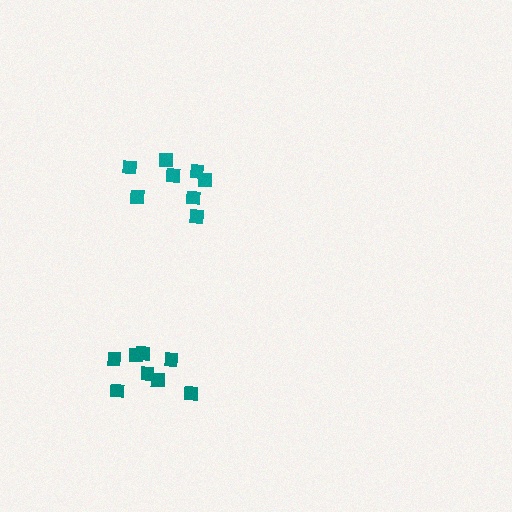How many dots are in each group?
Group 1: 8 dots, Group 2: 8 dots (16 total).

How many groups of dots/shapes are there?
There are 2 groups.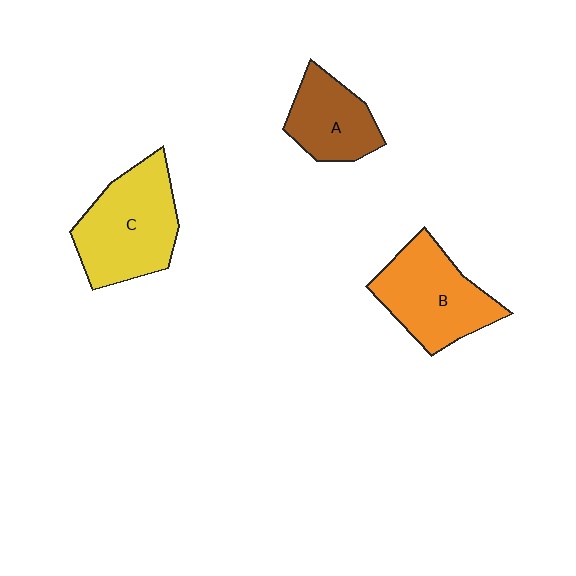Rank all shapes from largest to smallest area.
From largest to smallest: C (yellow), B (orange), A (brown).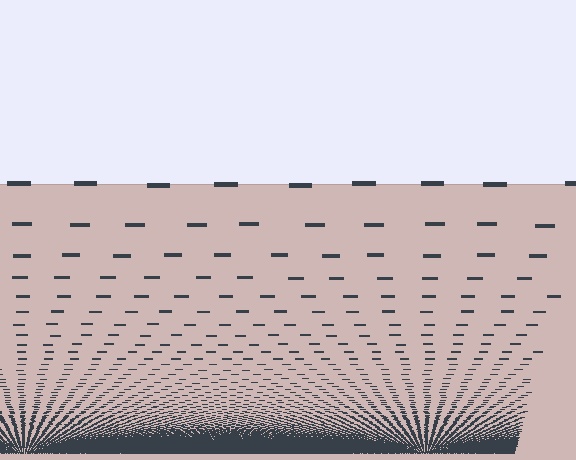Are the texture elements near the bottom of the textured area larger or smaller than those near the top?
Smaller. The gradient is inverted — elements near the bottom are smaller and denser.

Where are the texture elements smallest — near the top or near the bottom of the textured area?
Near the bottom.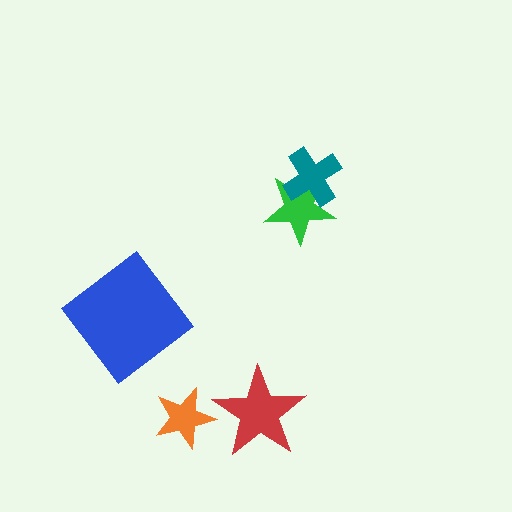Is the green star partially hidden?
Yes, it is partially covered by another shape.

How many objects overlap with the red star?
0 objects overlap with the red star.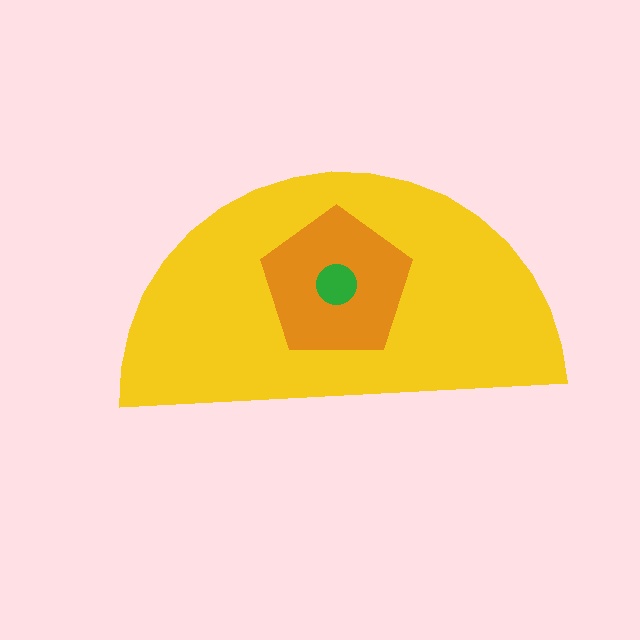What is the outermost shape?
The yellow semicircle.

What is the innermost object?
The green circle.